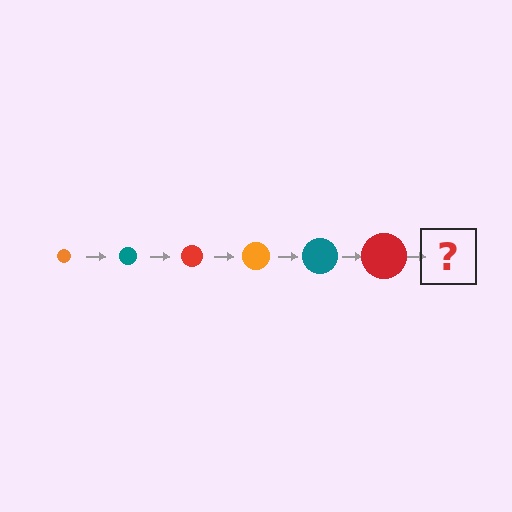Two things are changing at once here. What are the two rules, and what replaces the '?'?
The two rules are that the circle grows larger each step and the color cycles through orange, teal, and red. The '?' should be an orange circle, larger than the previous one.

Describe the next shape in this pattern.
It should be an orange circle, larger than the previous one.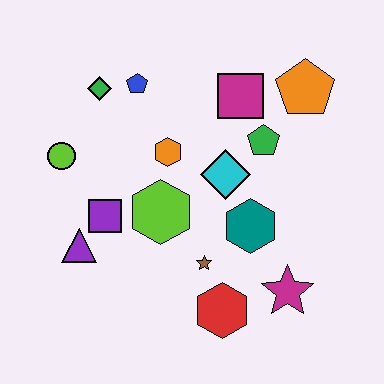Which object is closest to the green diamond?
The blue pentagon is closest to the green diamond.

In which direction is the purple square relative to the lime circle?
The purple square is below the lime circle.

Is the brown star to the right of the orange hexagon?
Yes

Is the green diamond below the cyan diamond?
No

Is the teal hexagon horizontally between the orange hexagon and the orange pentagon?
Yes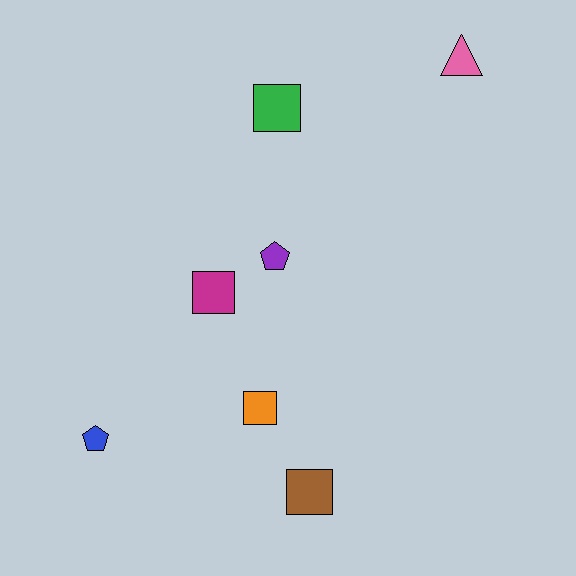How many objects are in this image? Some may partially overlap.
There are 7 objects.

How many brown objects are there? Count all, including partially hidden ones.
There is 1 brown object.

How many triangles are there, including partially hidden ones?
There is 1 triangle.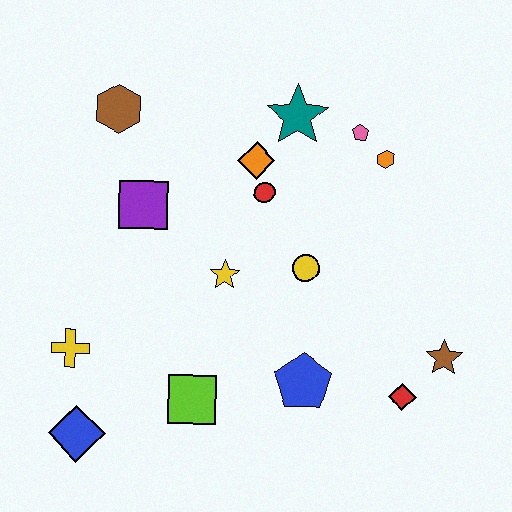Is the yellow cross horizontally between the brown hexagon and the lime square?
No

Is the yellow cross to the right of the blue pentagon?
No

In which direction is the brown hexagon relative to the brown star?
The brown hexagon is to the left of the brown star.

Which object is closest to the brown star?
The red diamond is closest to the brown star.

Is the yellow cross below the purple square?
Yes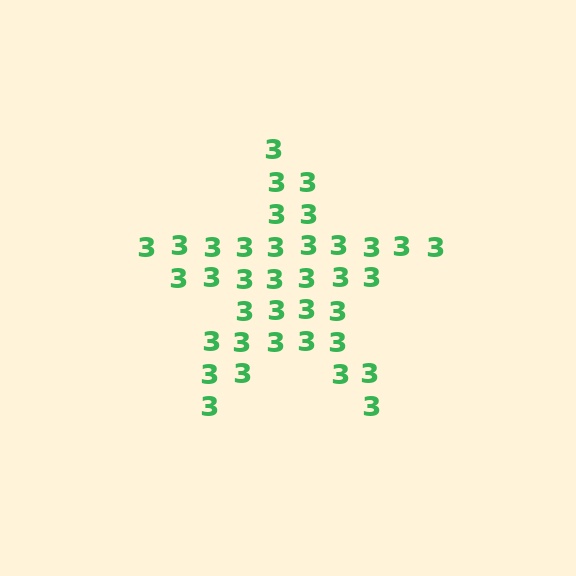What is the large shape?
The large shape is a star.